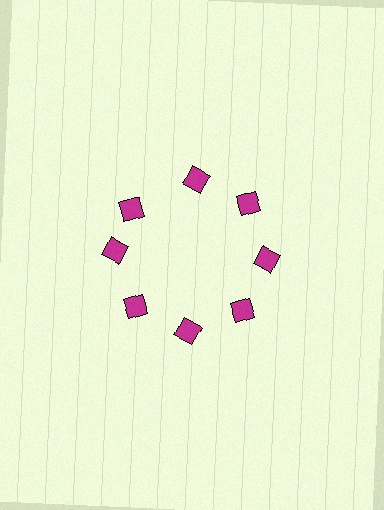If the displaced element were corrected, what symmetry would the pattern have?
It would have 8-fold rotational symmetry — the pattern would map onto itself every 45 degrees.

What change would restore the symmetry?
The symmetry would be restored by rotating it back into even spacing with its neighbors so that all 8 squares sit at equal angles and equal distance from the center.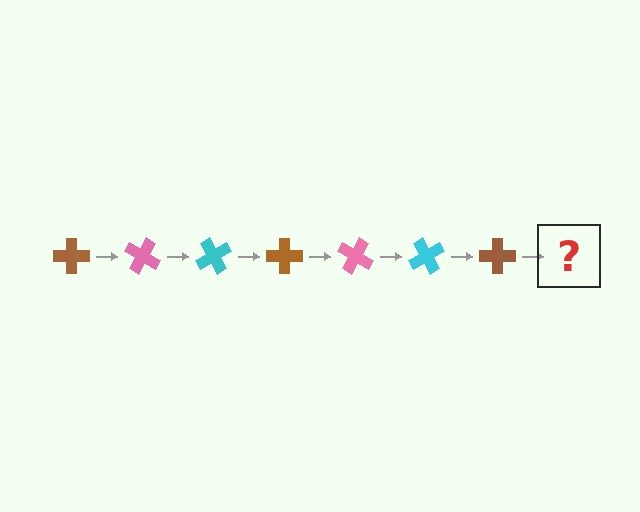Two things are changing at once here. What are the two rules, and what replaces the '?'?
The two rules are that it rotates 30 degrees each step and the color cycles through brown, pink, and cyan. The '?' should be a pink cross, rotated 210 degrees from the start.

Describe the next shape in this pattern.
It should be a pink cross, rotated 210 degrees from the start.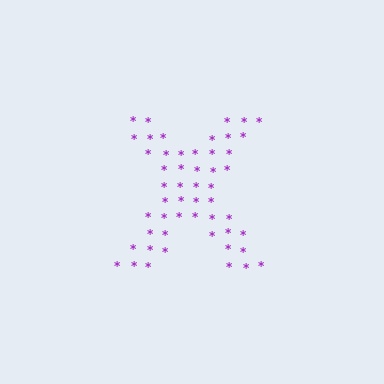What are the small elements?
The small elements are asterisks.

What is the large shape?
The large shape is the letter X.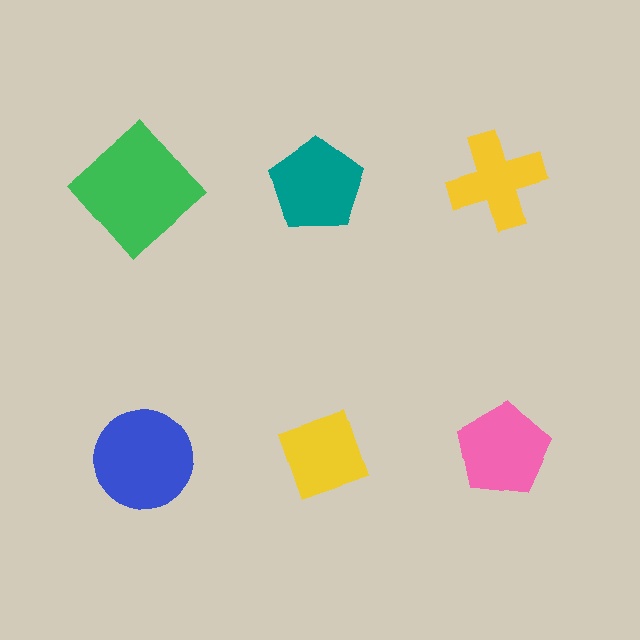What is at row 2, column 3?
A pink pentagon.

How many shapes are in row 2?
3 shapes.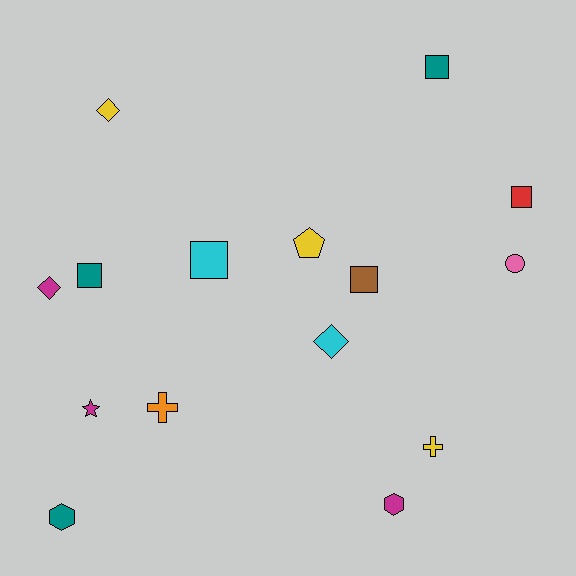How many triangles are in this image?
There are no triangles.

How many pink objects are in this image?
There is 1 pink object.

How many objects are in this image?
There are 15 objects.